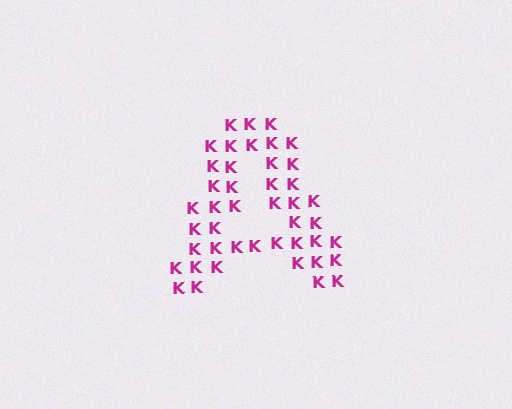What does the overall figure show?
The overall figure shows the letter A.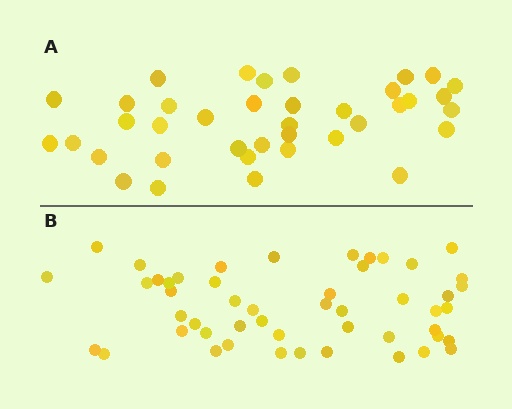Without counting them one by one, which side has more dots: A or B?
Region B (the bottom region) has more dots.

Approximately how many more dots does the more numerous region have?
Region B has roughly 12 or so more dots than region A.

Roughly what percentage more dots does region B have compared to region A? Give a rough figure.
About 30% more.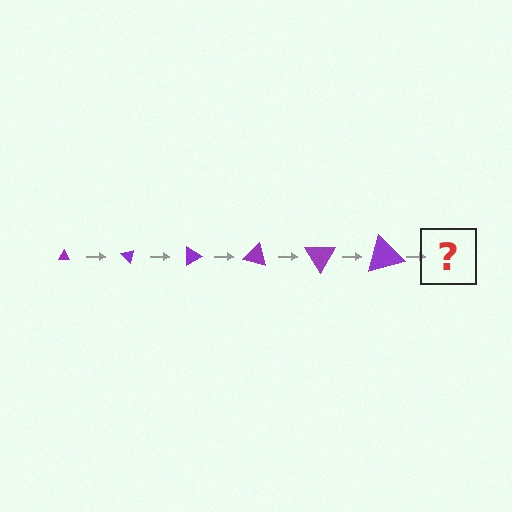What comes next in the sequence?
The next element should be a triangle, larger than the previous one and rotated 270 degrees from the start.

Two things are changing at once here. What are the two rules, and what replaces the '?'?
The two rules are that the triangle grows larger each step and it rotates 45 degrees each step. The '?' should be a triangle, larger than the previous one and rotated 270 degrees from the start.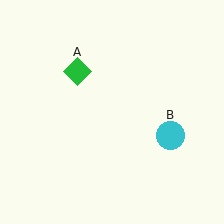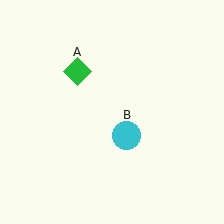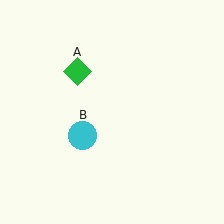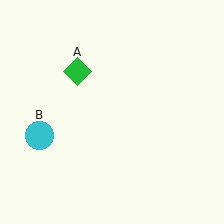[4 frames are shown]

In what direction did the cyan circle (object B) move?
The cyan circle (object B) moved left.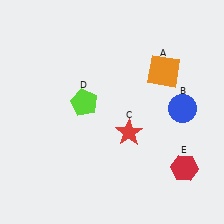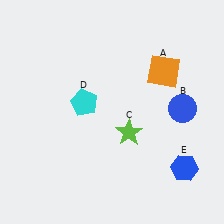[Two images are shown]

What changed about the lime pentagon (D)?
In Image 1, D is lime. In Image 2, it changed to cyan.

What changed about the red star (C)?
In Image 1, C is red. In Image 2, it changed to lime.